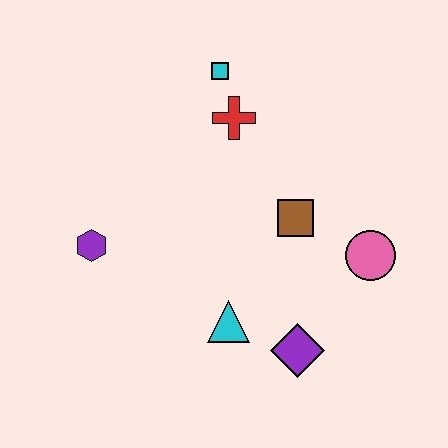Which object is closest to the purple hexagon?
The cyan triangle is closest to the purple hexagon.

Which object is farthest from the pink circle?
The purple hexagon is farthest from the pink circle.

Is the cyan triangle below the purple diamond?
No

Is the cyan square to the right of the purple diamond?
No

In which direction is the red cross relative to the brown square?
The red cross is above the brown square.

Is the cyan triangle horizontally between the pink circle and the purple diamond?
No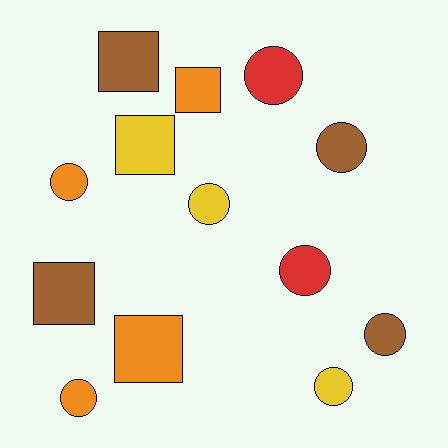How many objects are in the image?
There are 13 objects.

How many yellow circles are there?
There are 2 yellow circles.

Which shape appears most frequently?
Circle, with 8 objects.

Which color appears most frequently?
Orange, with 4 objects.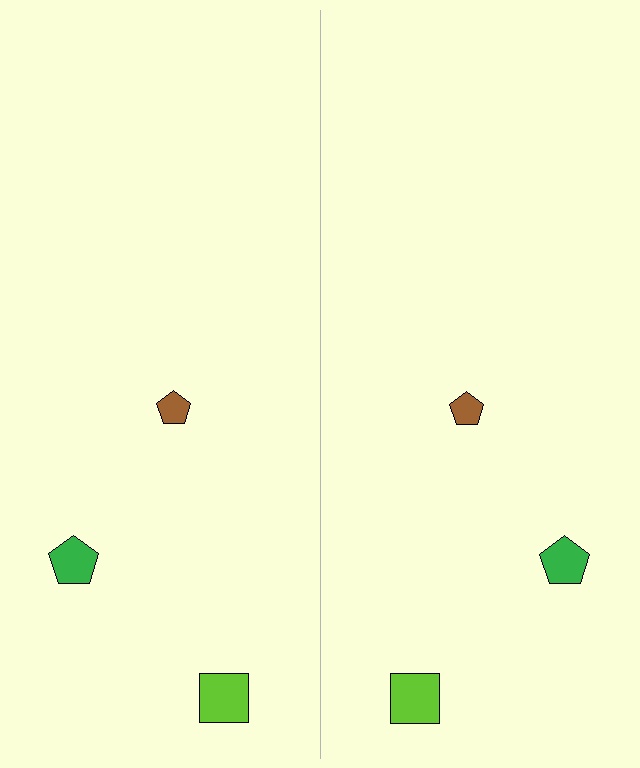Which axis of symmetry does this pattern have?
The pattern has a vertical axis of symmetry running through the center of the image.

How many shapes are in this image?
There are 6 shapes in this image.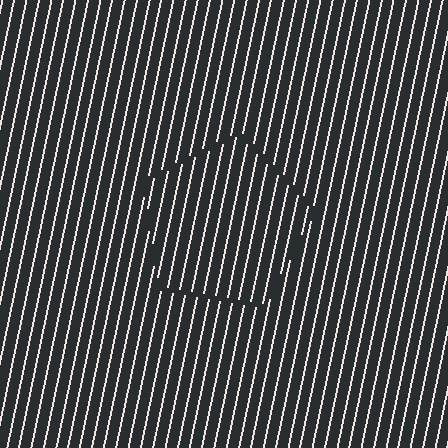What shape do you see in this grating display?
An illusory pentagon. The interior of the shape contains the same grating, shifted by half a period — the contour is defined by the phase discontinuity where line-ends from the inner and outer gratings abut.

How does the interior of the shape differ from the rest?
The interior of the shape contains the same grating, shifted by half a period — the contour is defined by the phase discontinuity where line-ends from the inner and outer gratings abut.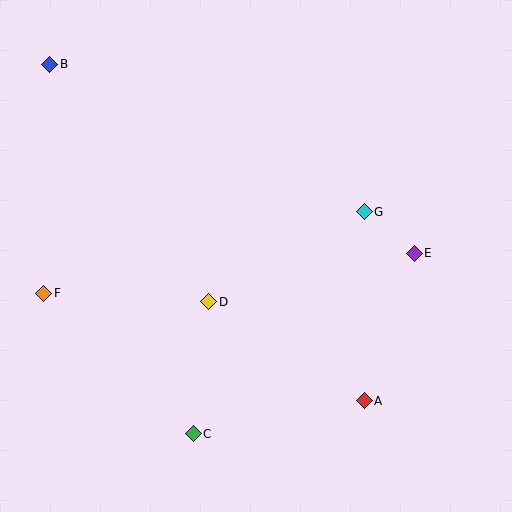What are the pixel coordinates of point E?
Point E is at (414, 253).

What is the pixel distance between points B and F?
The distance between B and F is 229 pixels.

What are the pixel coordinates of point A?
Point A is at (364, 401).